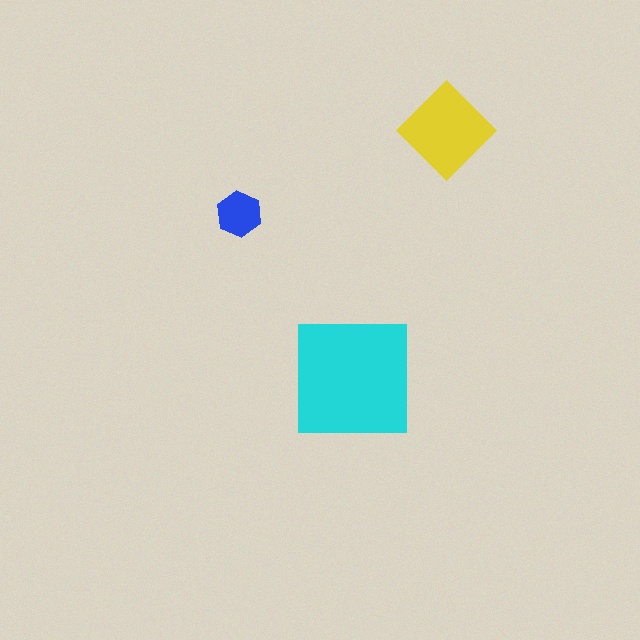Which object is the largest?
The cyan square.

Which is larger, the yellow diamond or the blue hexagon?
The yellow diamond.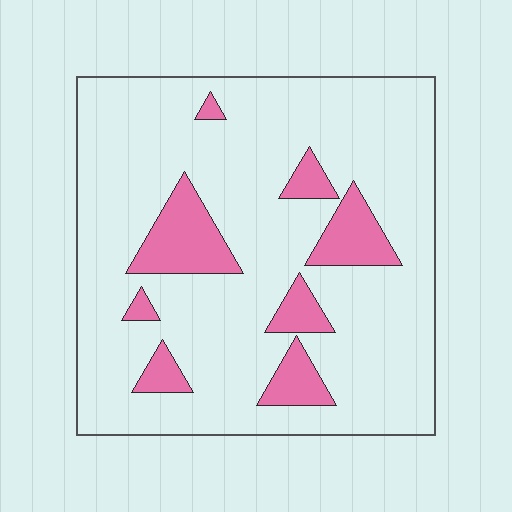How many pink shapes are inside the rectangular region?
8.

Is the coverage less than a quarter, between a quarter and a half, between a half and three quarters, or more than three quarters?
Less than a quarter.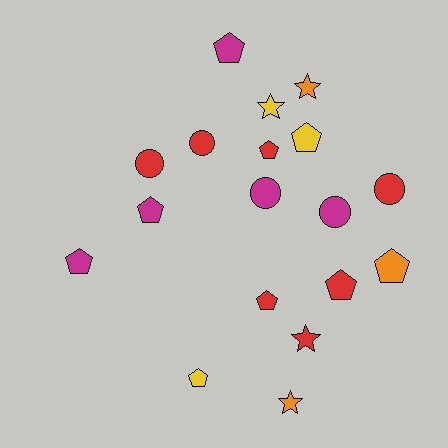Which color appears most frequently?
Red, with 7 objects.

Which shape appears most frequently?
Pentagon, with 9 objects.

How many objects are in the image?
There are 18 objects.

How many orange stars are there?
There are 2 orange stars.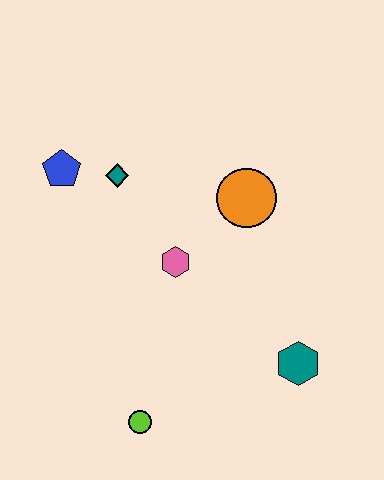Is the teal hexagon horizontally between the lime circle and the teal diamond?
No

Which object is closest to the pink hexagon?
The orange circle is closest to the pink hexagon.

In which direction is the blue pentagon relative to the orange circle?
The blue pentagon is to the left of the orange circle.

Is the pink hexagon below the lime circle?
No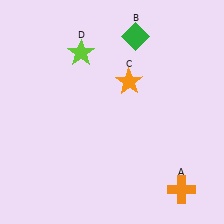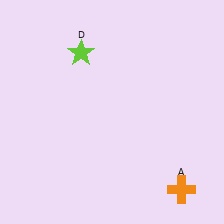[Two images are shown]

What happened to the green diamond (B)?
The green diamond (B) was removed in Image 2. It was in the top-right area of Image 1.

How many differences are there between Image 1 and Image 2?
There are 2 differences between the two images.